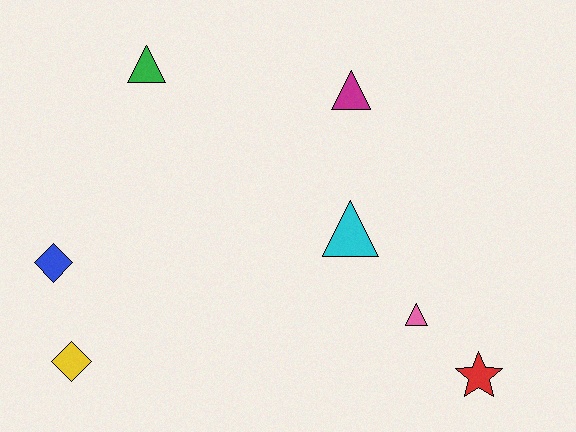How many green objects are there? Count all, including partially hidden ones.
There is 1 green object.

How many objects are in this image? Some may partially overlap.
There are 7 objects.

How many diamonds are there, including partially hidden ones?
There are 2 diamonds.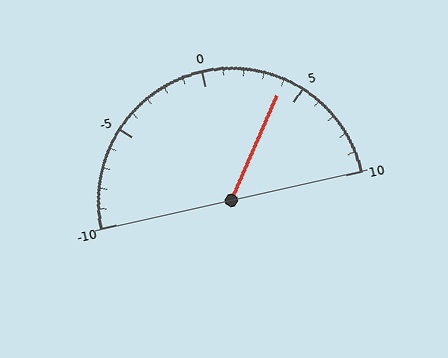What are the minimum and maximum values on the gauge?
The gauge ranges from -10 to 10.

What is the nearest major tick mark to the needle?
The nearest major tick mark is 5.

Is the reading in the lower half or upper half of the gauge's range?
The reading is in the upper half of the range (-10 to 10).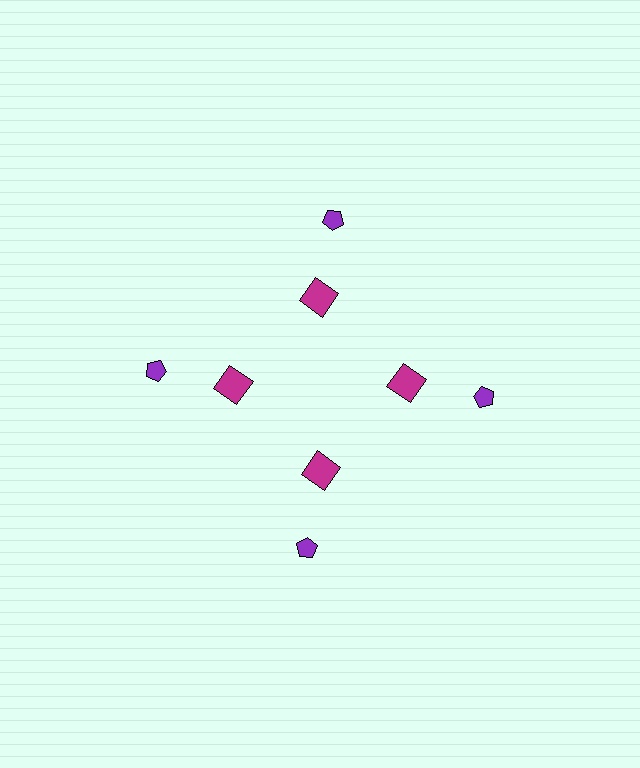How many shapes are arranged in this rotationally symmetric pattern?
There are 8 shapes, arranged in 4 groups of 2.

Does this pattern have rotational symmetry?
Yes, this pattern has 4-fold rotational symmetry. It looks the same after rotating 90 degrees around the center.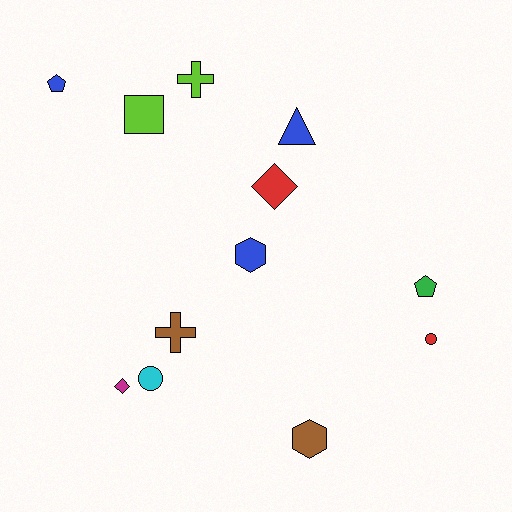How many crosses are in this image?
There are 2 crosses.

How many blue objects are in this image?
There are 3 blue objects.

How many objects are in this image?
There are 12 objects.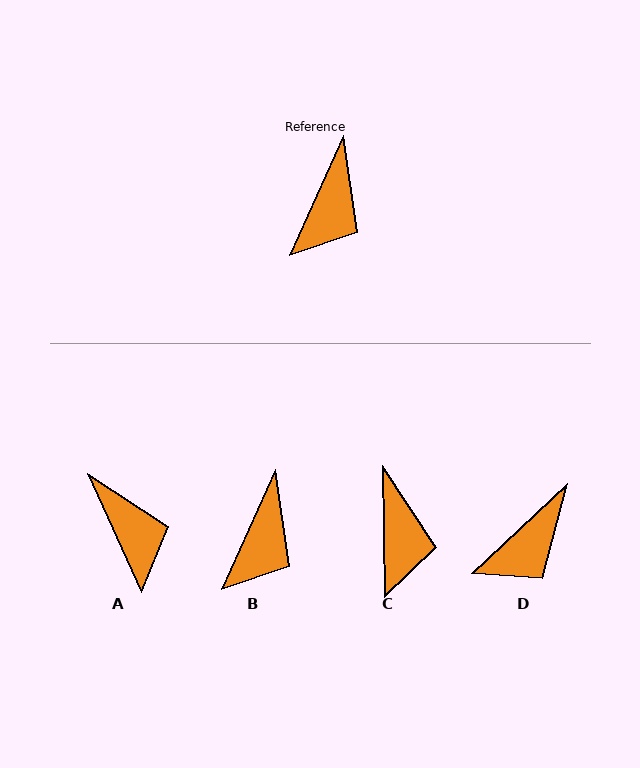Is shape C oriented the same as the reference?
No, it is off by about 25 degrees.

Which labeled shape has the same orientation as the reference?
B.